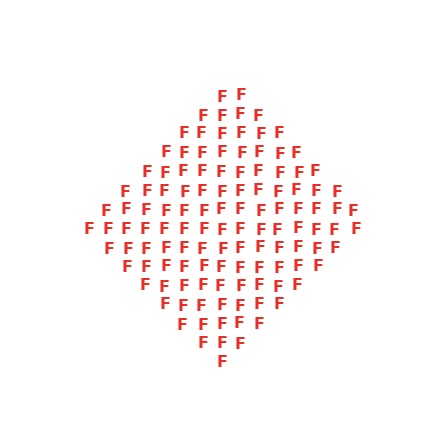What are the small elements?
The small elements are letter F's.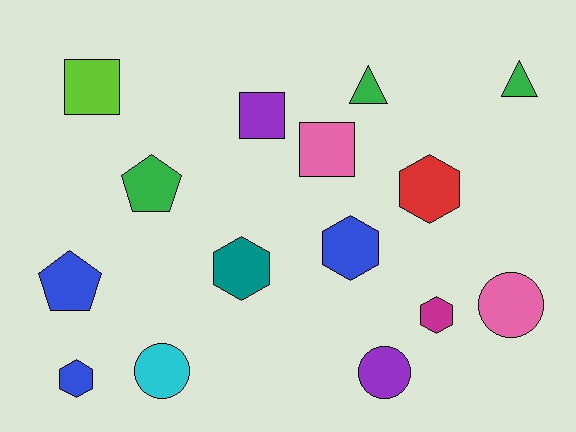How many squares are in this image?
There are 3 squares.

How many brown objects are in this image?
There are no brown objects.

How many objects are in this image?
There are 15 objects.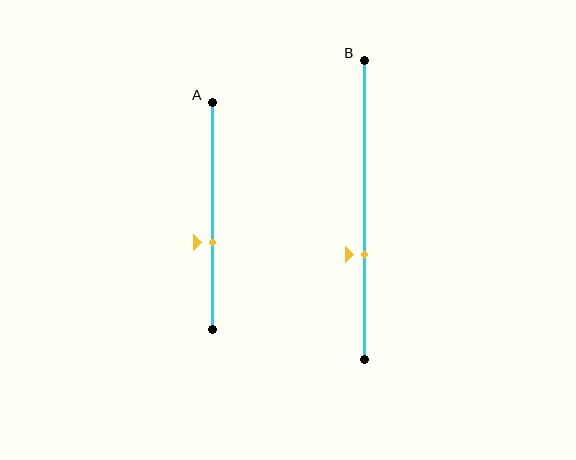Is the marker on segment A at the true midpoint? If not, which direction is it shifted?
No, the marker on segment A is shifted downward by about 12% of the segment length.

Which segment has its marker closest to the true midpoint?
Segment A has its marker closest to the true midpoint.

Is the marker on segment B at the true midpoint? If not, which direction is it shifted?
No, the marker on segment B is shifted downward by about 15% of the segment length.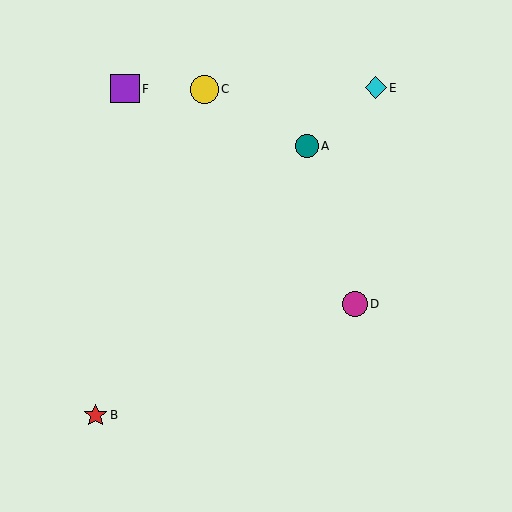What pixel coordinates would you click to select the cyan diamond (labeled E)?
Click at (376, 88) to select the cyan diamond E.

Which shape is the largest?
The purple square (labeled F) is the largest.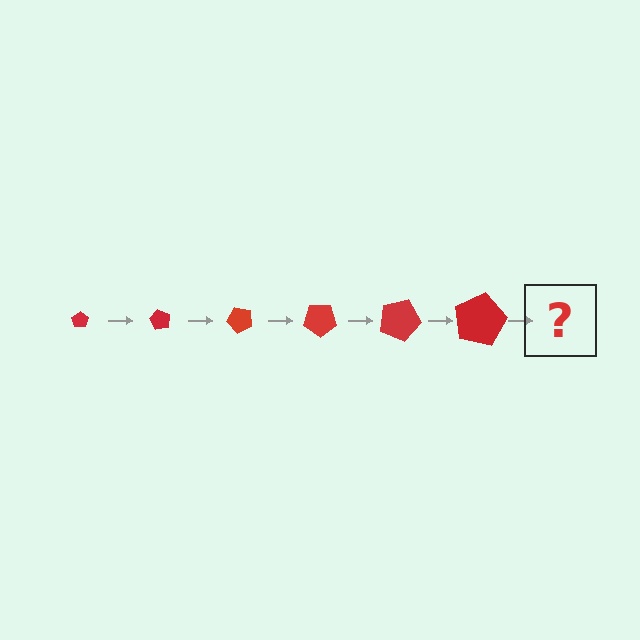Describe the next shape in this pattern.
It should be a pentagon, larger than the previous one and rotated 360 degrees from the start.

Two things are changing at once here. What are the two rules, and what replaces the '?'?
The two rules are that the pentagon grows larger each step and it rotates 60 degrees each step. The '?' should be a pentagon, larger than the previous one and rotated 360 degrees from the start.